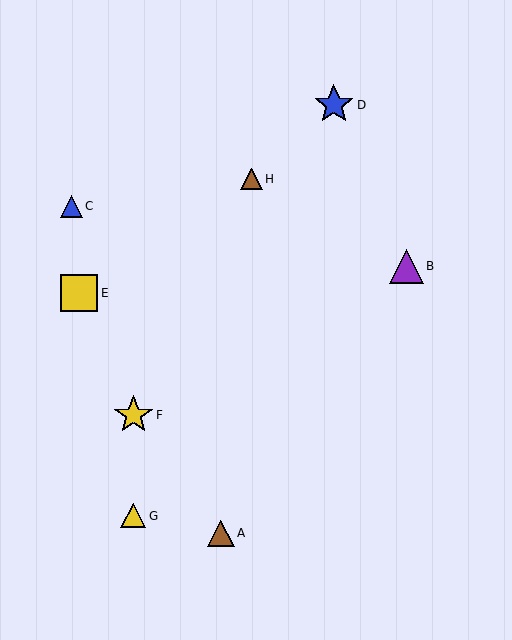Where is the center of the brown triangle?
The center of the brown triangle is at (221, 533).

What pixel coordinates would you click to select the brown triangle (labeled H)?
Click at (251, 179) to select the brown triangle H.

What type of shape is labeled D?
Shape D is a blue star.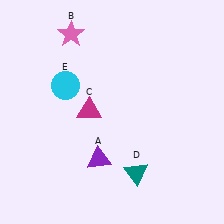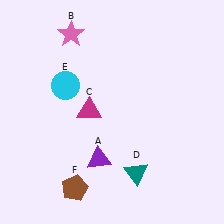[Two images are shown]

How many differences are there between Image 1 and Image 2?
There is 1 difference between the two images.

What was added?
A brown pentagon (F) was added in Image 2.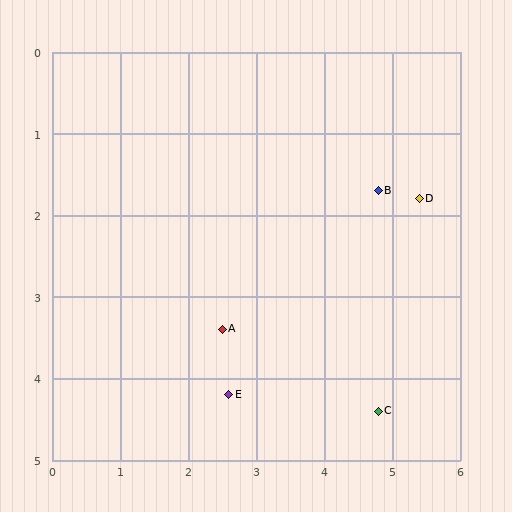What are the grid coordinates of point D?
Point D is at approximately (5.4, 1.8).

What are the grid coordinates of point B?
Point B is at approximately (4.8, 1.7).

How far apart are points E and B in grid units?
Points E and B are about 3.3 grid units apart.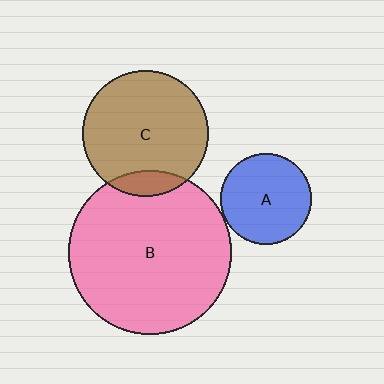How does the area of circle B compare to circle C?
Approximately 1.7 times.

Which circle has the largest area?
Circle B (pink).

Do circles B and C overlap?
Yes.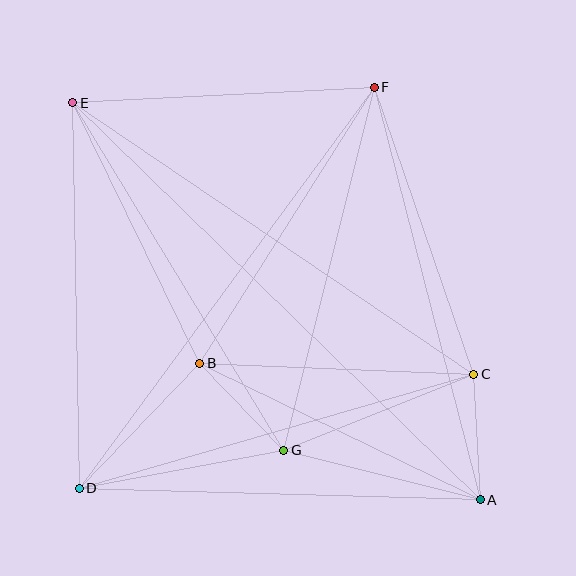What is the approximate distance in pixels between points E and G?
The distance between E and G is approximately 407 pixels.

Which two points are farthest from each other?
Points A and E are farthest from each other.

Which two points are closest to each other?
Points B and G are closest to each other.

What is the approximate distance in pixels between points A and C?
The distance between A and C is approximately 125 pixels.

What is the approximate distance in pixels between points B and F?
The distance between B and F is approximately 327 pixels.